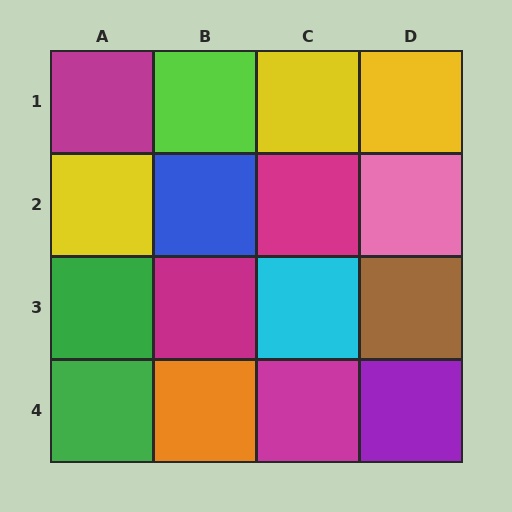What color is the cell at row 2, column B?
Blue.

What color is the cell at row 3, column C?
Cyan.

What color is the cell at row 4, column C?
Magenta.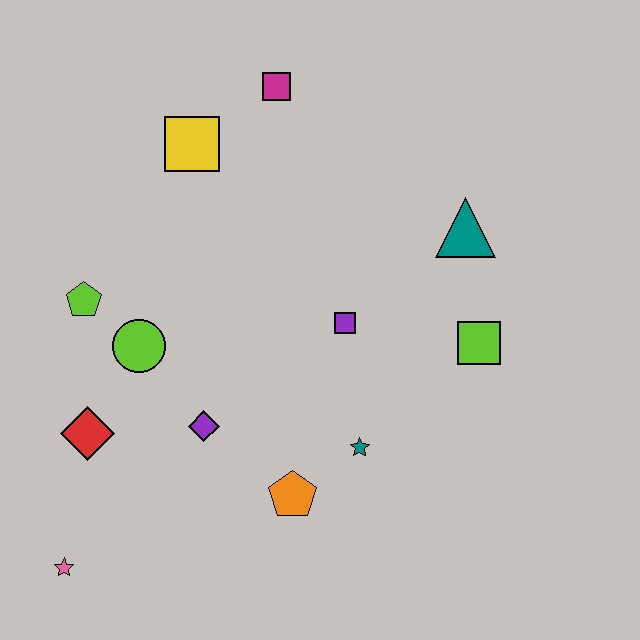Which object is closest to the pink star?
The red diamond is closest to the pink star.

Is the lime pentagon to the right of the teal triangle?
No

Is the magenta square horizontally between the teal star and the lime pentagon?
Yes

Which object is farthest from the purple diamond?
The magenta square is farthest from the purple diamond.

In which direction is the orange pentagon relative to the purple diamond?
The orange pentagon is to the right of the purple diamond.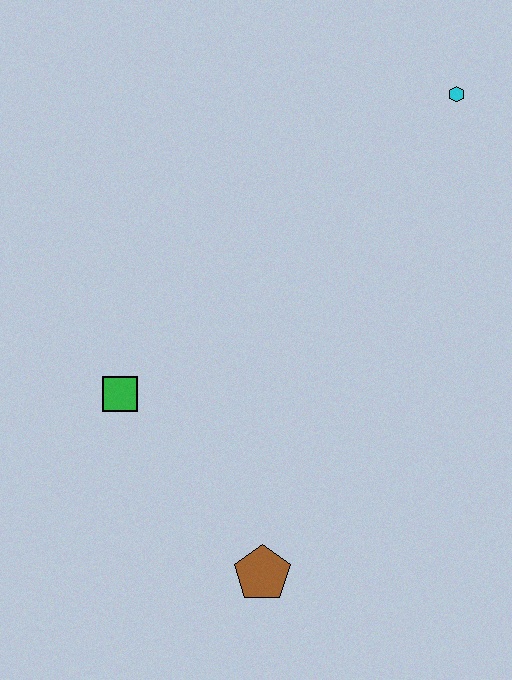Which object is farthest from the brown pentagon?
The cyan hexagon is farthest from the brown pentagon.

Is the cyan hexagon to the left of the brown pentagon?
No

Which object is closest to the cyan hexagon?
The green square is closest to the cyan hexagon.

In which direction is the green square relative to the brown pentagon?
The green square is above the brown pentagon.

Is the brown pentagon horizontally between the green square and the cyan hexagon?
Yes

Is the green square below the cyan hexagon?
Yes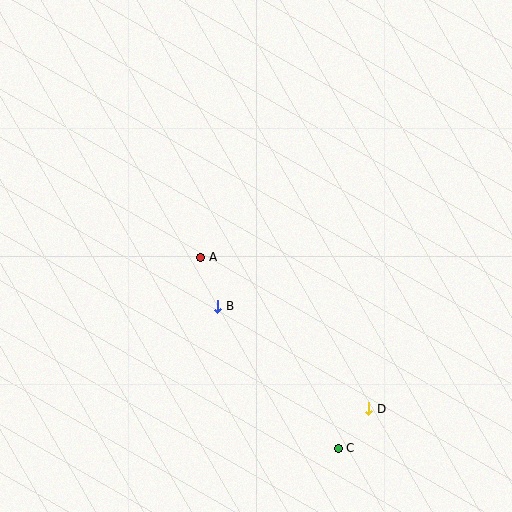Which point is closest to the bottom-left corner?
Point B is closest to the bottom-left corner.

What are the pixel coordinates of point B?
Point B is at (218, 306).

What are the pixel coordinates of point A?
Point A is at (201, 257).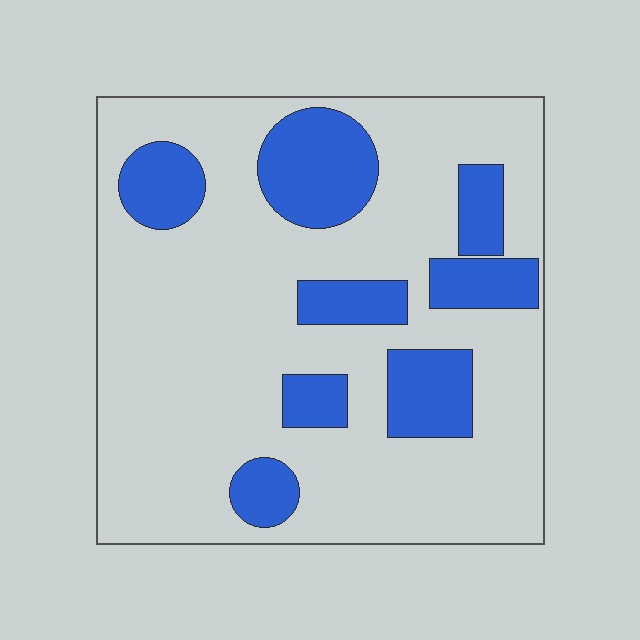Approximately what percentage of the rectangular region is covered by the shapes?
Approximately 25%.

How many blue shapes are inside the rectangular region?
8.